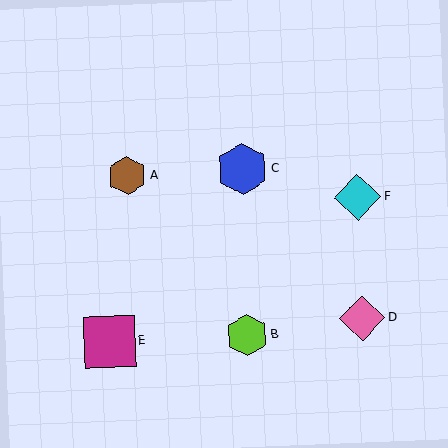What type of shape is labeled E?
Shape E is a magenta square.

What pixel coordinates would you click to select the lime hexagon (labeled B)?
Click at (247, 335) to select the lime hexagon B.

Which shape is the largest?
The blue hexagon (labeled C) is the largest.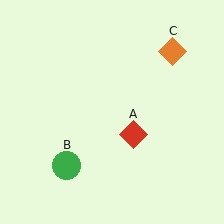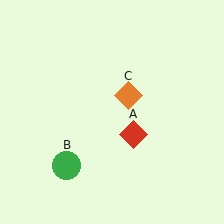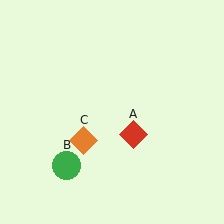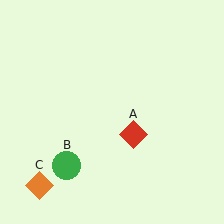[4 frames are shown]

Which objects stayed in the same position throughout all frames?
Red diamond (object A) and green circle (object B) remained stationary.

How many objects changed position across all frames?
1 object changed position: orange diamond (object C).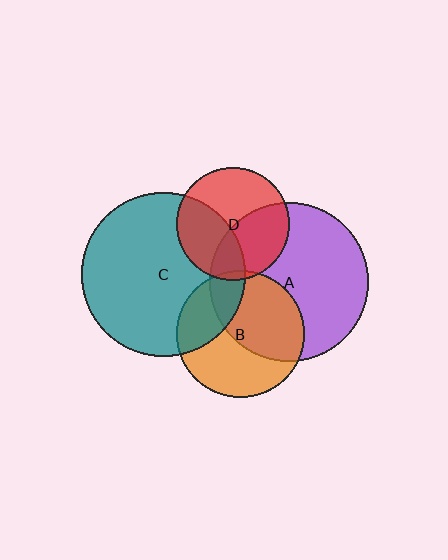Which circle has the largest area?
Circle C (teal).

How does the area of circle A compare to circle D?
Approximately 2.0 times.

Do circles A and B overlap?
Yes.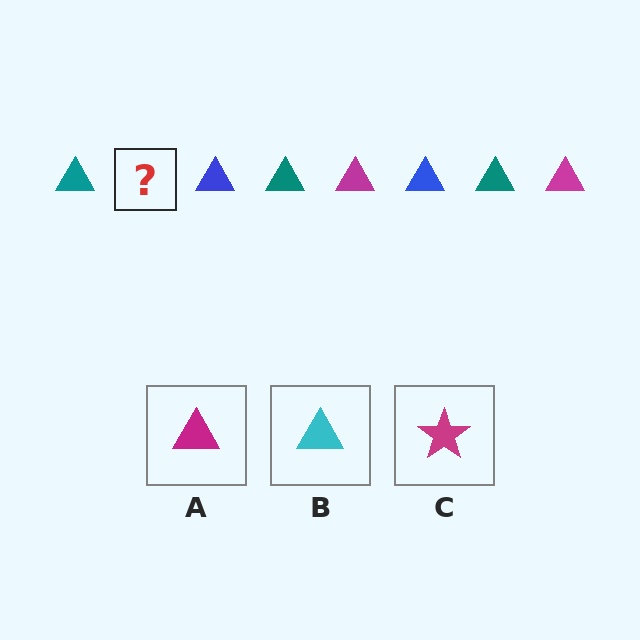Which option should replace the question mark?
Option A.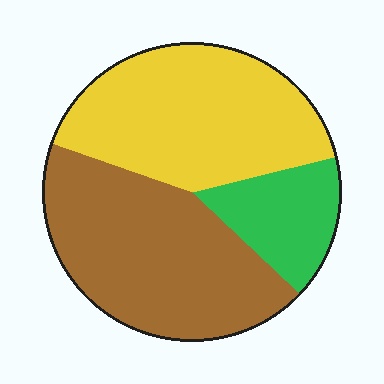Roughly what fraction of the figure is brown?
Brown covers 43% of the figure.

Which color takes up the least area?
Green, at roughly 15%.